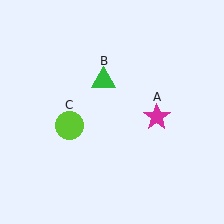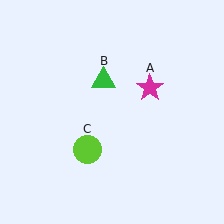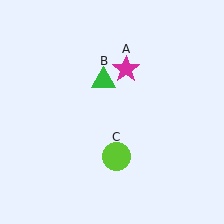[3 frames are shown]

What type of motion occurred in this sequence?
The magenta star (object A), lime circle (object C) rotated counterclockwise around the center of the scene.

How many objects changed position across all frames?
2 objects changed position: magenta star (object A), lime circle (object C).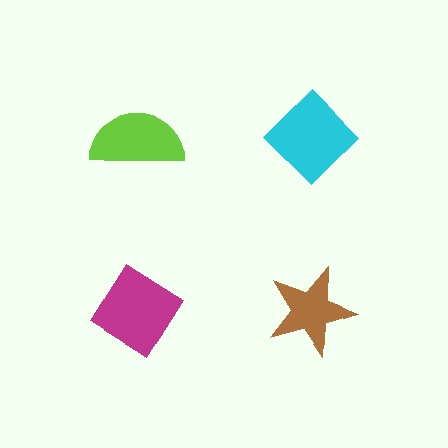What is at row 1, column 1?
A lime semicircle.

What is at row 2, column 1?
A magenta diamond.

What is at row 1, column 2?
A cyan diamond.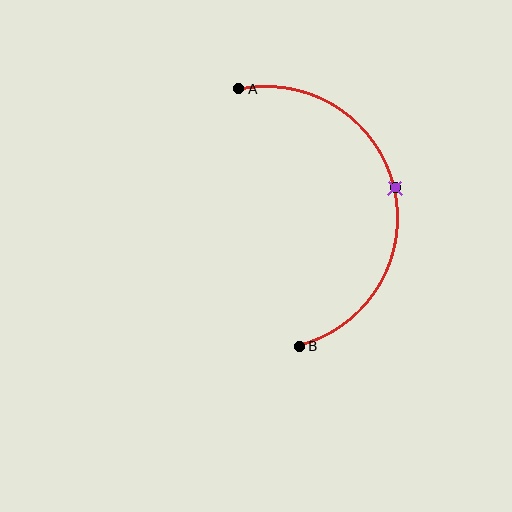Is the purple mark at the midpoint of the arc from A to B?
Yes. The purple mark lies on the arc at equal arc-length from both A and B — it is the arc midpoint.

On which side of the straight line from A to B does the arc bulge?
The arc bulges to the right of the straight line connecting A and B.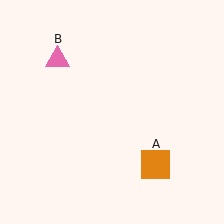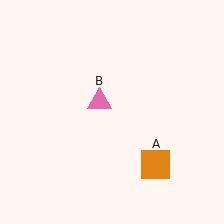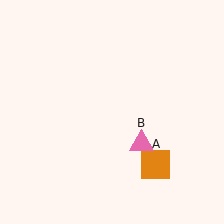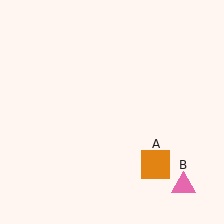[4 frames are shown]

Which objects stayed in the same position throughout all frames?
Orange square (object A) remained stationary.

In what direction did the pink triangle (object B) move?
The pink triangle (object B) moved down and to the right.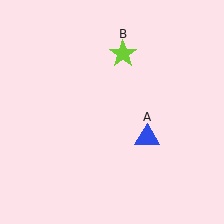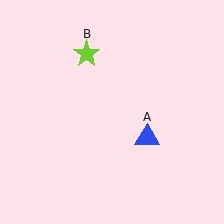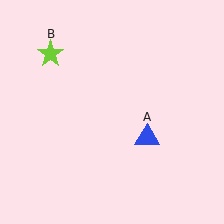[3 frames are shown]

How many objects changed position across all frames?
1 object changed position: lime star (object B).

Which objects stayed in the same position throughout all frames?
Blue triangle (object A) remained stationary.